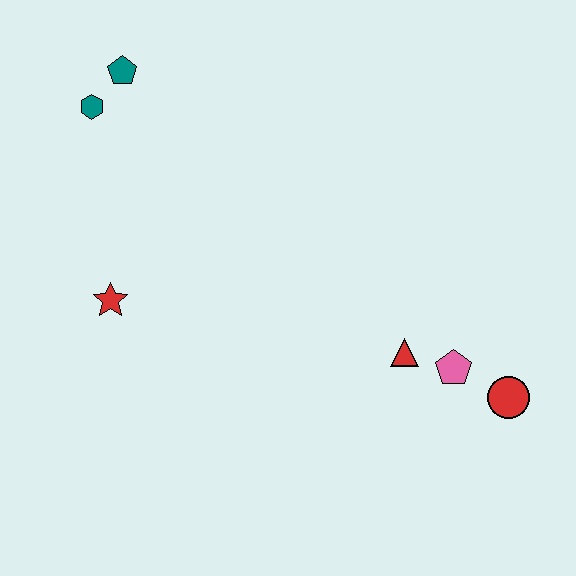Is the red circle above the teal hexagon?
No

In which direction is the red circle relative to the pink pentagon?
The red circle is to the right of the pink pentagon.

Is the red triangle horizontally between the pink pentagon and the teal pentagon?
Yes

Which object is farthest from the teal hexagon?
The red circle is farthest from the teal hexagon.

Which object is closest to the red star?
The teal hexagon is closest to the red star.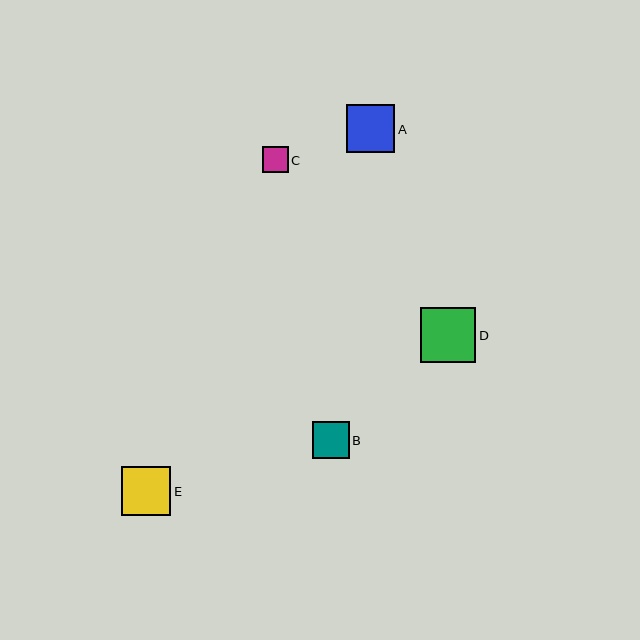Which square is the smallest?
Square C is the smallest with a size of approximately 26 pixels.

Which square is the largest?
Square D is the largest with a size of approximately 55 pixels.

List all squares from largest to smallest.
From largest to smallest: D, E, A, B, C.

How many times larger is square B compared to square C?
Square B is approximately 1.4 times the size of square C.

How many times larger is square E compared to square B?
Square E is approximately 1.4 times the size of square B.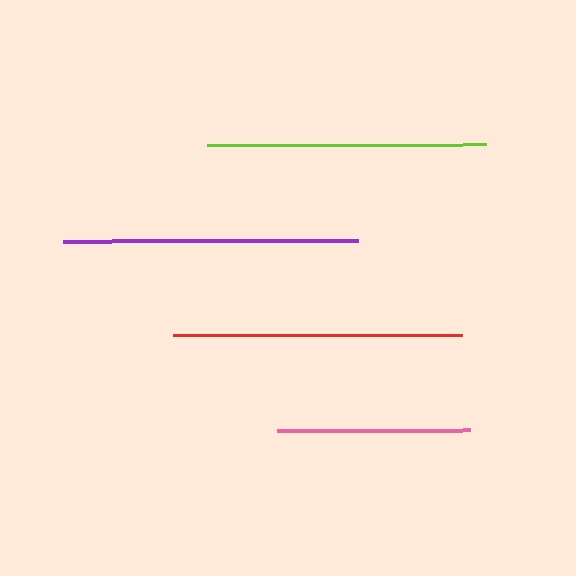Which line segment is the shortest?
The pink line is the shortest at approximately 193 pixels.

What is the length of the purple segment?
The purple segment is approximately 295 pixels long.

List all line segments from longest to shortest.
From longest to shortest: purple, red, lime, pink.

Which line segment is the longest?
The purple line is the longest at approximately 295 pixels.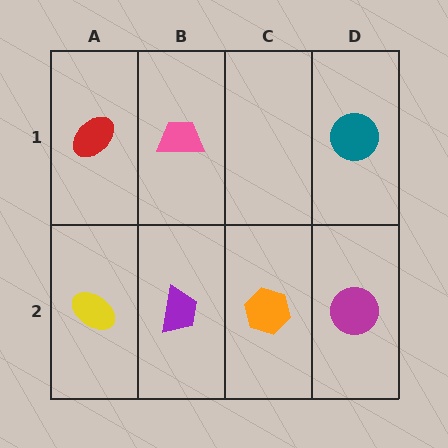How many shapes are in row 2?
4 shapes.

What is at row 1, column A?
A red ellipse.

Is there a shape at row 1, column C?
No, that cell is empty.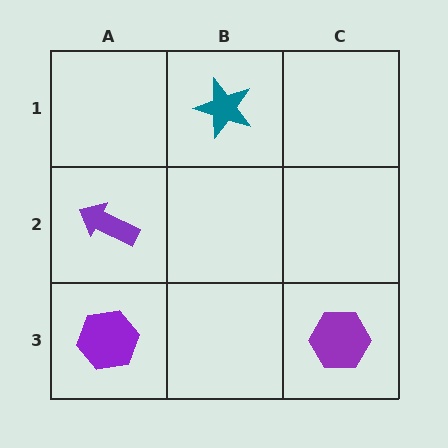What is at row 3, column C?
A purple hexagon.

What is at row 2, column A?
A purple arrow.